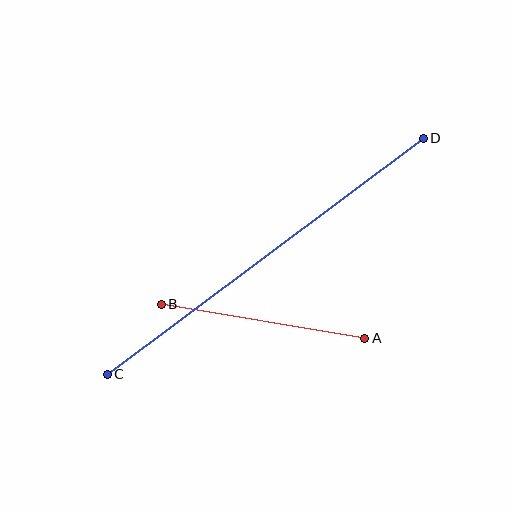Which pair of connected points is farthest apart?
Points C and D are farthest apart.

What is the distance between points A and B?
The distance is approximately 206 pixels.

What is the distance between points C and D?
The distance is approximately 394 pixels.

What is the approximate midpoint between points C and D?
The midpoint is at approximately (265, 256) pixels.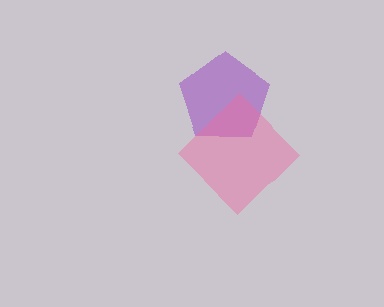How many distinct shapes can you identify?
There are 2 distinct shapes: a purple pentagon, a pink diamond.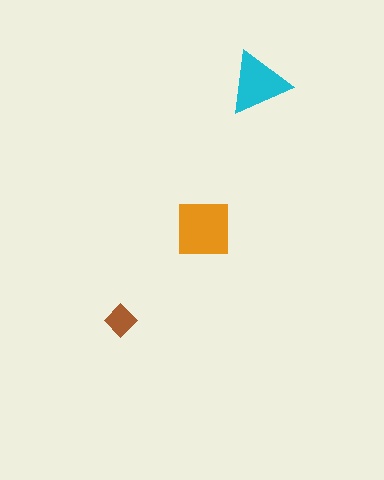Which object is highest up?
The cyan triangle is topmost.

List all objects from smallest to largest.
The brown diamond, the cyan triangle, the orange square.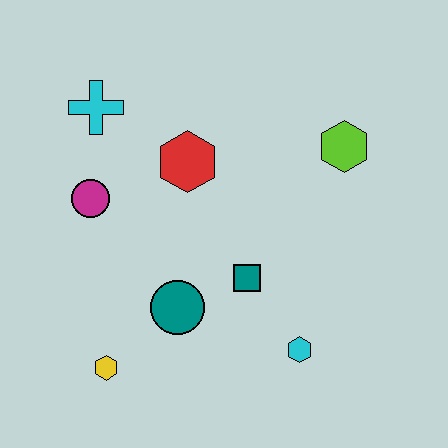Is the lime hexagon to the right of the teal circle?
Yes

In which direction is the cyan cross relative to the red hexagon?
The cyan cross is to the left of the red hexagon.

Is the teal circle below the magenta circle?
Yes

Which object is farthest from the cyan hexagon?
The cyan cross is farthest from the cyan hexagon.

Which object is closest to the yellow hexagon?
The teal circle is closest to the yellow hexagon.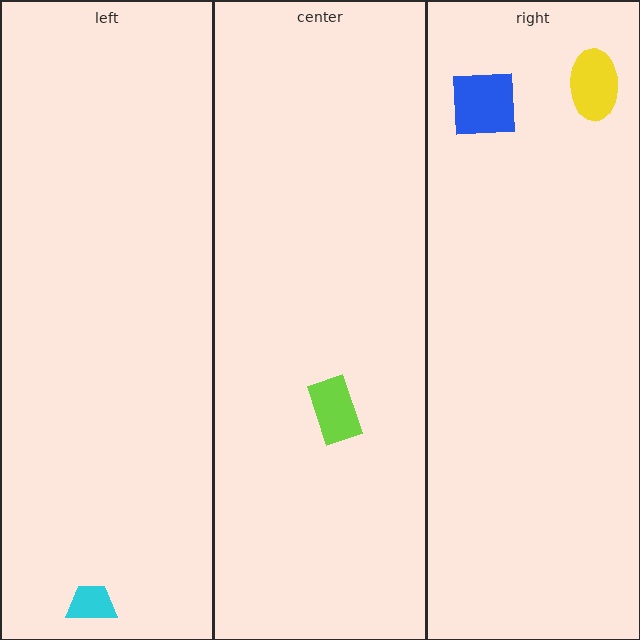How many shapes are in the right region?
2.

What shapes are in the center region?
The lime rectangle.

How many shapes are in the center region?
1.